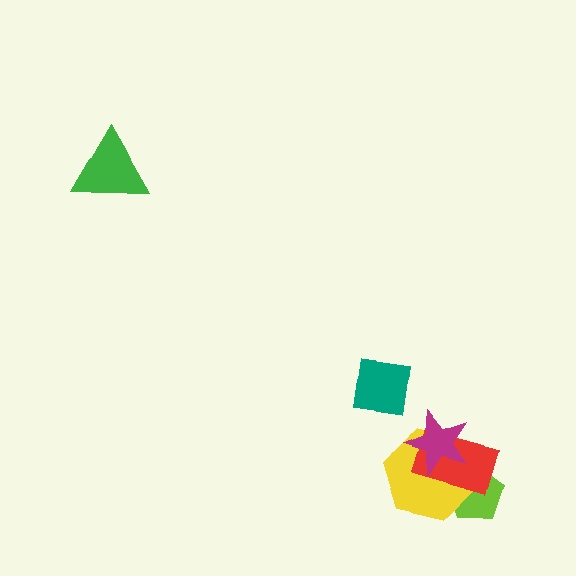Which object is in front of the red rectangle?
The magenta star is in front of the red rectangle.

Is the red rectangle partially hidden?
Yes, it is partially covered by another shape.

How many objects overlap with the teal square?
0 objects overlap with the teal square.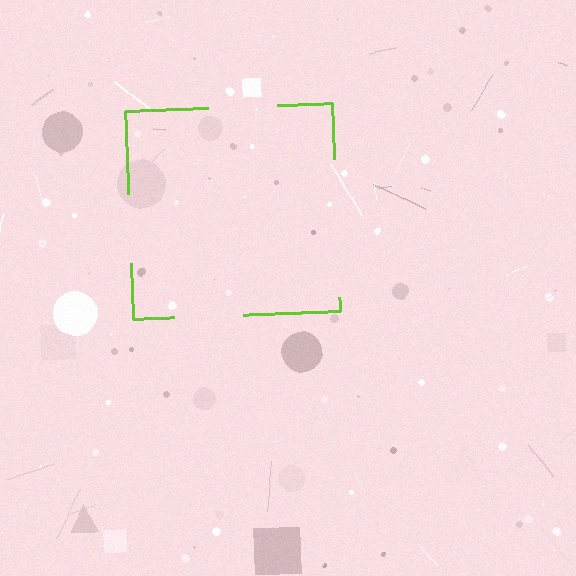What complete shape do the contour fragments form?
The contour fragments form a square.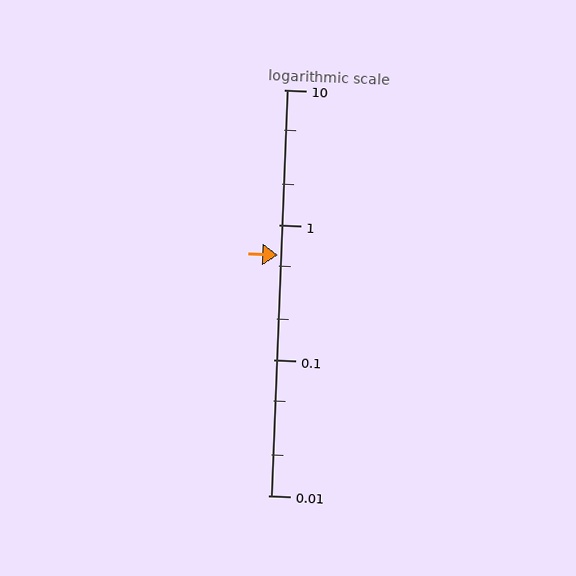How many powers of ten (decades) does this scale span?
The scale spans 3 decades, from 0.01 to 10.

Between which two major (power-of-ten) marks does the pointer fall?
The pointer is between 0.1 and 1.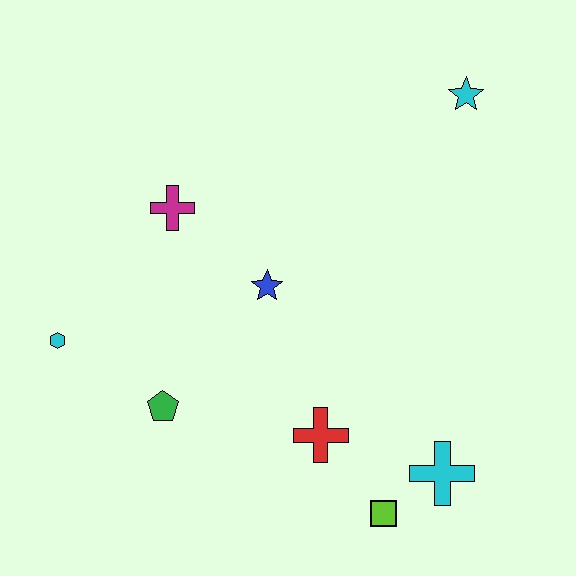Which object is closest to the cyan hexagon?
The green pentagon is closest to the cyan hexagon.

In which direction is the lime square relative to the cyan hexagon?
The lime square is to the right of the cyan hexagon.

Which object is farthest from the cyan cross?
The cyan hexagon is farthest from the cyan cross.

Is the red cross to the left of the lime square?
Yes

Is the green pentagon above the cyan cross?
Yes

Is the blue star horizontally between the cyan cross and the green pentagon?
Yes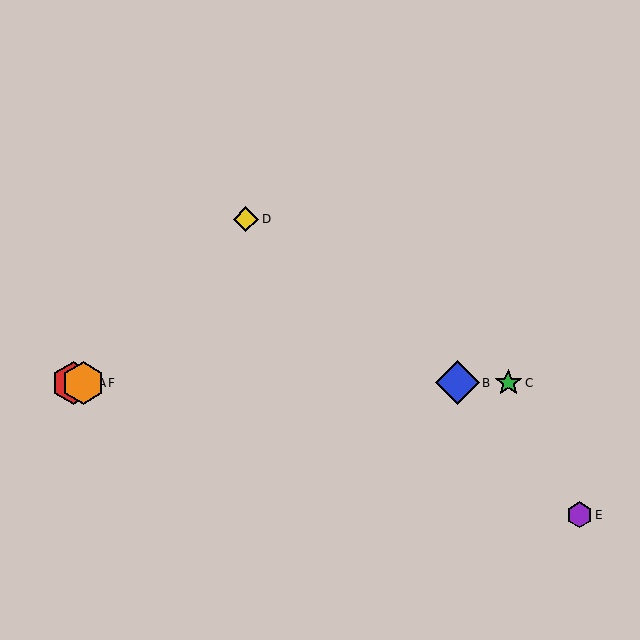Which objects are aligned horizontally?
Objects A, B, C, F are aligned horizontally.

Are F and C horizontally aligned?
Yes, both are at y≈383.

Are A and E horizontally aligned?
No, A is at y≈383 and E is at y≈515.